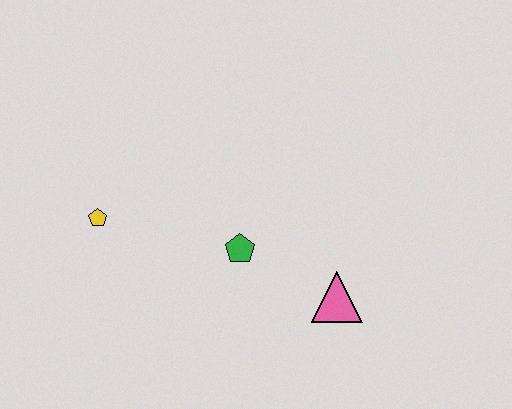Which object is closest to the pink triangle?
The green pentagon is closest to the pink triangle.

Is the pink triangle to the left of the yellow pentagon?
No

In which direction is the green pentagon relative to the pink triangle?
The green pentagon is to the left of the pink triangle.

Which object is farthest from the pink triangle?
The yellow pentagon is farthest from the pink triangle.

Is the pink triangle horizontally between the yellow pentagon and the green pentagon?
No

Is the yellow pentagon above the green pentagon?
Yes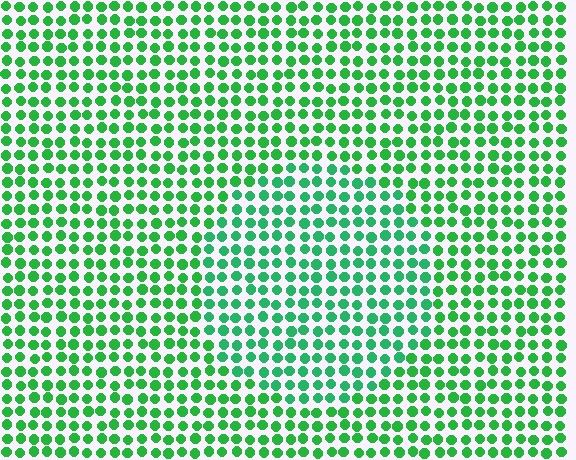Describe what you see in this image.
The image is filled with small green elements in a uniform arrangement. A circle-shaped region is visible where the elements are tinted to a slightly different hue, forming a subtle color boundary.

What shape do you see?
I see a circle.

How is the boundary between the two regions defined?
The boundary is defined purely by a slight shift in hue (about 18 degrees). Spacing, size, and orientation are identical on both sides.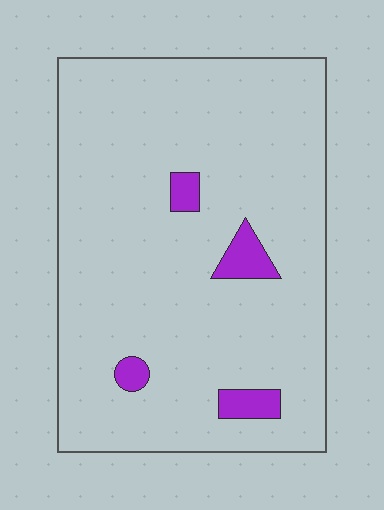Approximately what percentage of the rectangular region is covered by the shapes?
Approximately 5%.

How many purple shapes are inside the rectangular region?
4.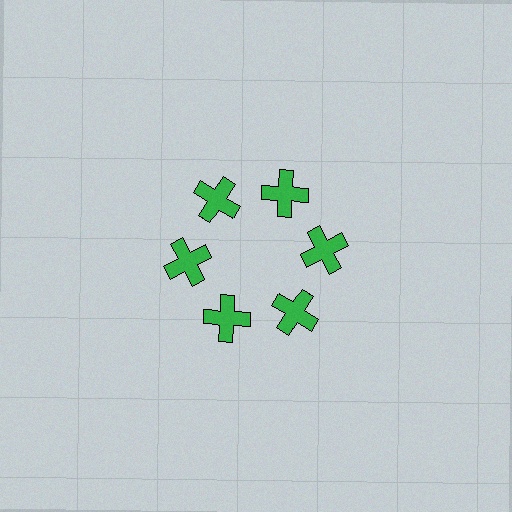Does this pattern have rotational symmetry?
Yes, this pattern has 6-fold rotational symmetry. It looks the same after rotating 60 degrees around the center.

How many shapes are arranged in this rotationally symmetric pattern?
There are 6 shapes, arranged in 6 groups of 1.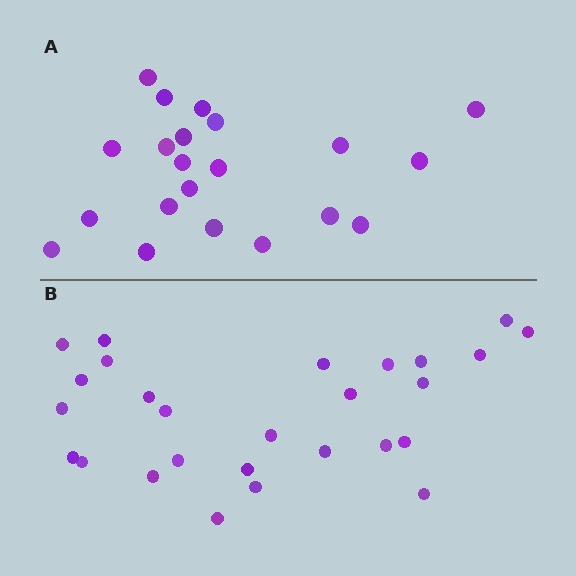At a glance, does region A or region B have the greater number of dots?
Region B (the bottom region) has more dots.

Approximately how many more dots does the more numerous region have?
Region B has about 6 more dots than region A.